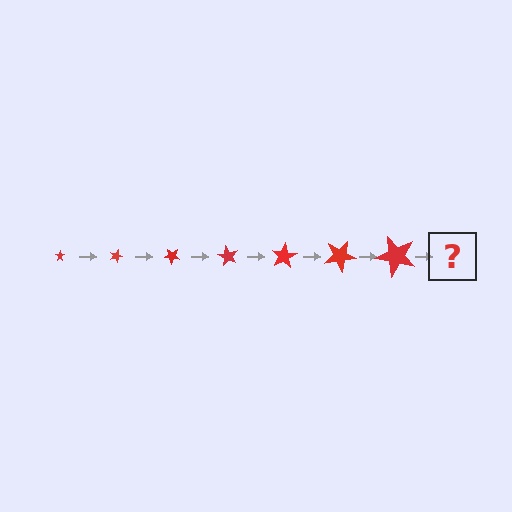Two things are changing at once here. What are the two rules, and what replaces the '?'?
The two rules are that the star grows larger each step and it rotates 20 degrees each step. The '?' should be a star, larger than the previous one and rotated 140 degrees from the start.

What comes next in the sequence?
The next element should be a star, larger than the previous one and rotated 140 degrees from the start.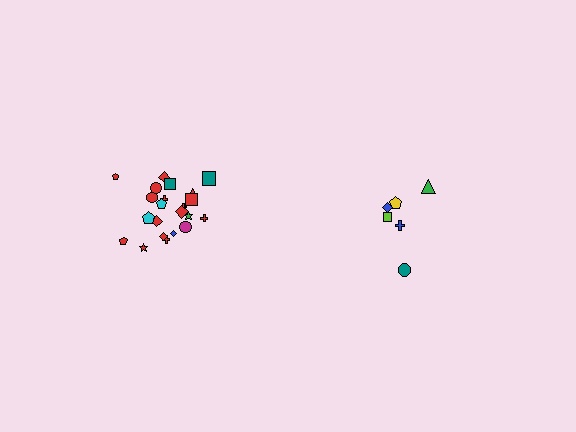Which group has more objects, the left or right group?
The left group.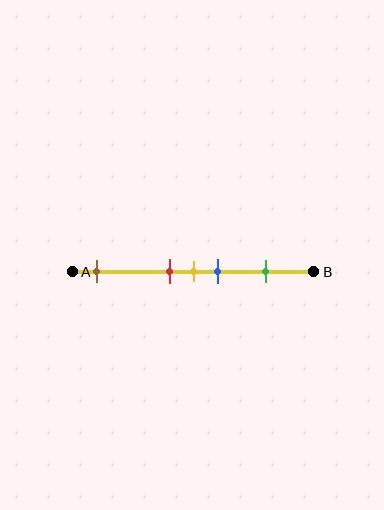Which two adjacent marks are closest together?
The red and yellow marks are the closest adjacent pair.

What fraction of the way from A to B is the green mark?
The green mark is approximately 80% (0.8) of the way from A to B.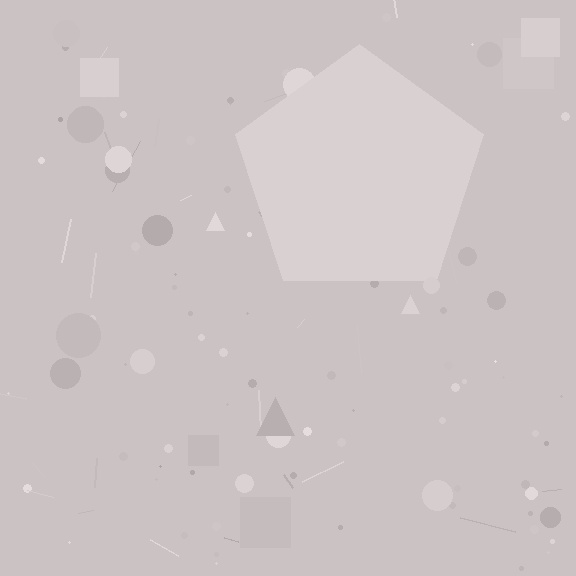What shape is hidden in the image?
A pentagon is hidden in the image.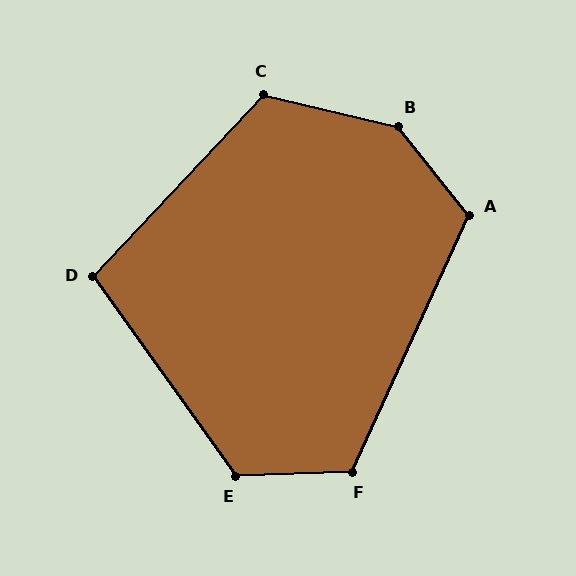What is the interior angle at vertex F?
Approximately 116 degrees (obtuse).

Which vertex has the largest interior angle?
B, at approximately 142 degrees.